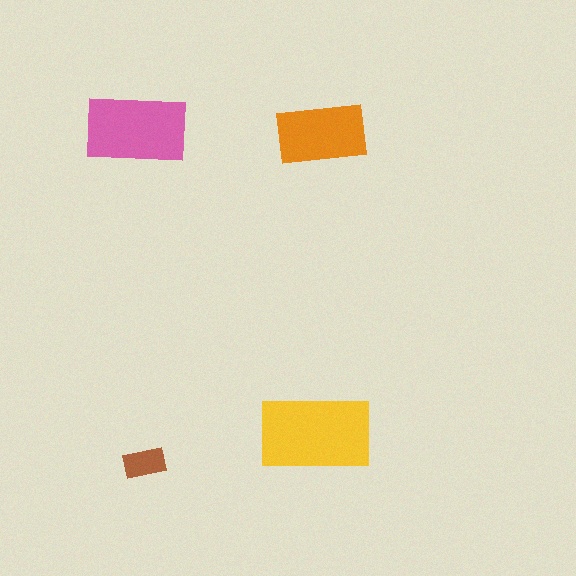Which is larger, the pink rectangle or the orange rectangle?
The pink one.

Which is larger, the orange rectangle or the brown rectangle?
The orange one.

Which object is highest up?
The pink rectangle is topmost.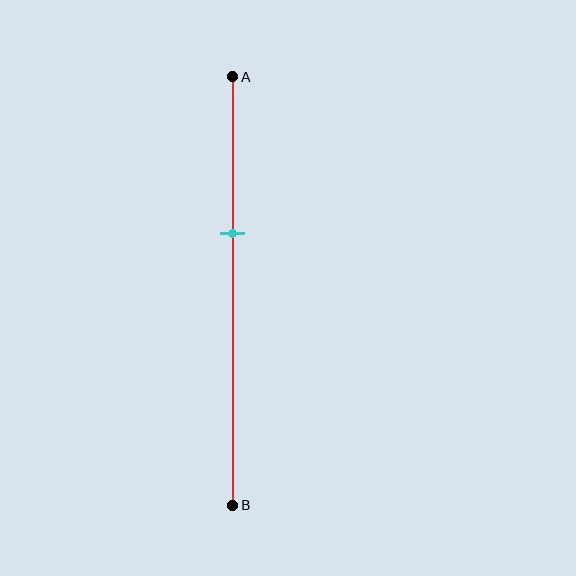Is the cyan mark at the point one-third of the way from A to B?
No, the mark is at about 35% from A, not at the 33% one-third point.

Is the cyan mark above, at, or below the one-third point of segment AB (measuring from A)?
The cyan mark is below the one-third point of segment AB.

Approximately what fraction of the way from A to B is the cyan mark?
The cyan mark is approximately 35% of the way from A to B.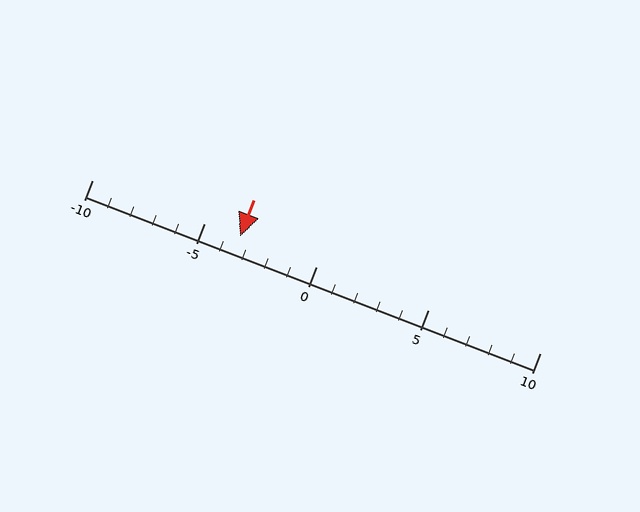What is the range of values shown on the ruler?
The ruler shows values from -10 to 10.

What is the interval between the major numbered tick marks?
The major tick marks are spaced 5 units apart.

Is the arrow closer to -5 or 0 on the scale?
The arrow is closer to -5.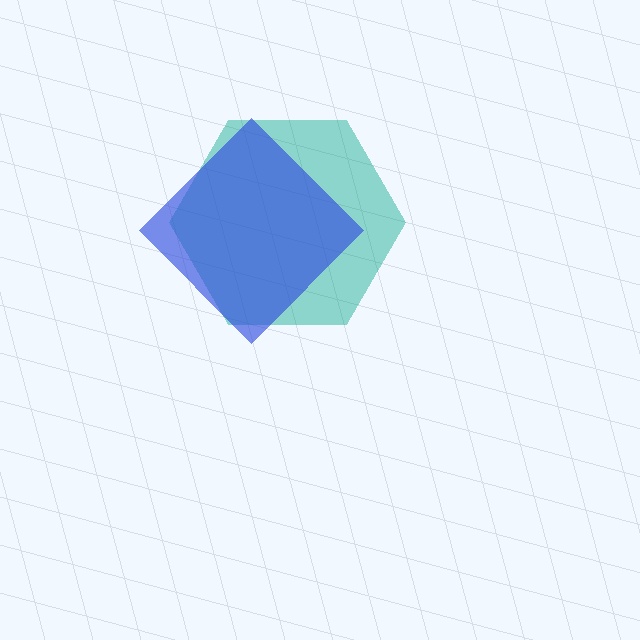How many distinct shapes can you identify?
There are 2 distinct shapes: a teal hexagon, a blue diamond.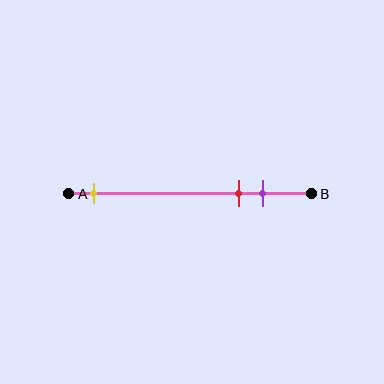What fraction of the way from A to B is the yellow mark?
The yellow mark is approximately 10% (0.1) of the way from A to B.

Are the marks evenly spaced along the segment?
No, the marks are not evenly spaced.